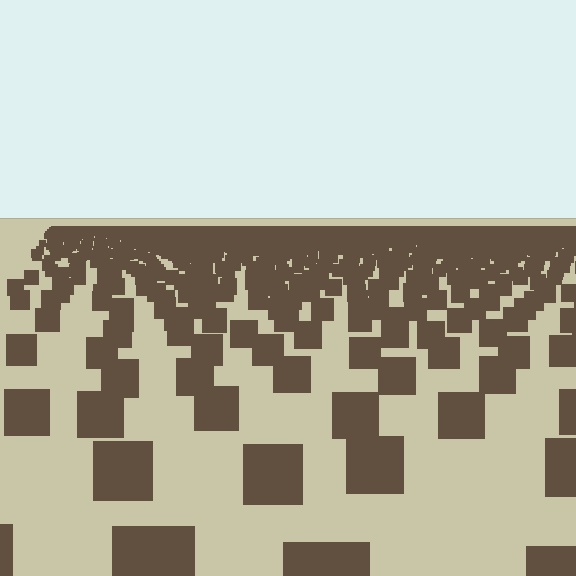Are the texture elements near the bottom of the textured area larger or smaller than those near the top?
Larger. Near the bottom, elements are closer to the viewer and appear at a bigger on-screen size.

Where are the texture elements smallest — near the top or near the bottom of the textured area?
Near the top.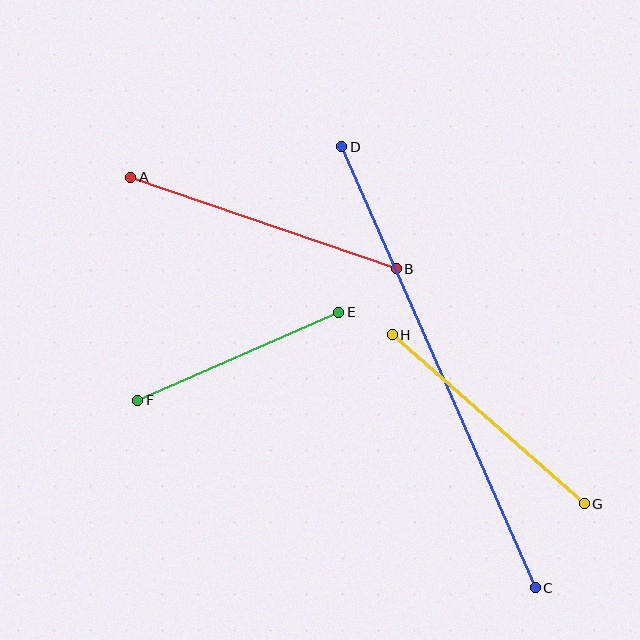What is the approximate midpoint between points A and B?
The midpoint is at approximately (264, 223) pixels.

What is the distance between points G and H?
The distance is approximately 255 pixels.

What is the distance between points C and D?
The distance is approximately 482 pixels.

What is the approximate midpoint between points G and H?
The midpoint is at approximately (488, 419) pixels.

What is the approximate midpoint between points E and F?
The midpoint is at approximately (238, 356) pixels.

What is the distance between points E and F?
The distance is approximately 220 pixels.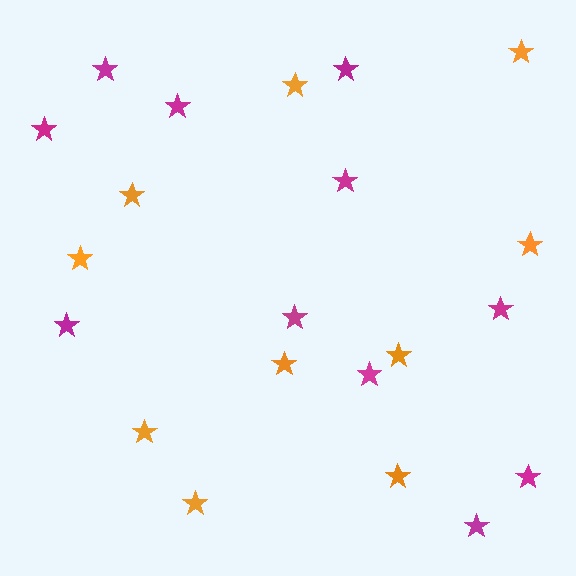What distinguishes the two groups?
There are 2 groups: one group of magenta stars (11) and one group of orange stars (10).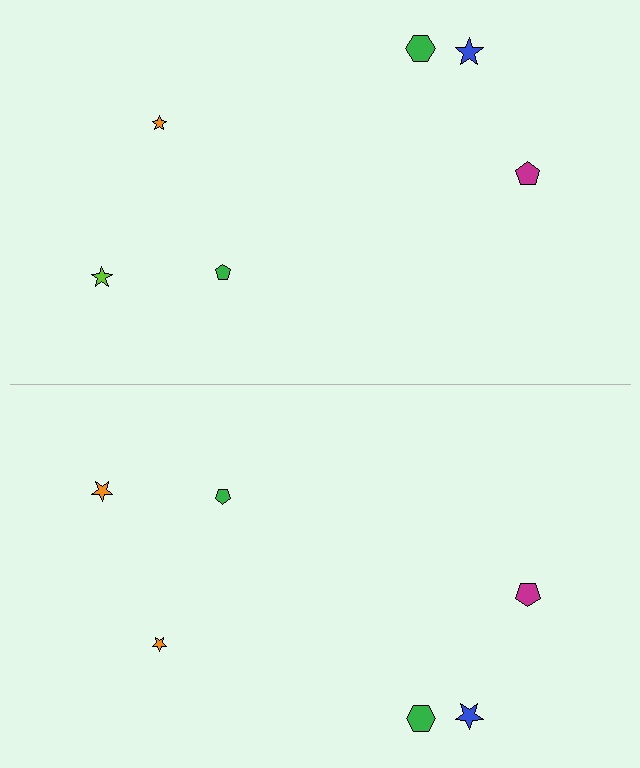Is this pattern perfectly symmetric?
No, the pattern is not perfectly symmetric. The orange star on the bottom side breaks the symmetry — its mirror counterpart is lime.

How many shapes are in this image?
There are 12 shapes in this image.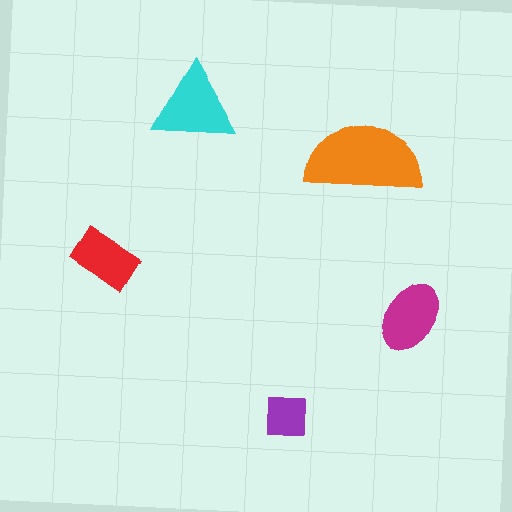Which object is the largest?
The orange semicircle.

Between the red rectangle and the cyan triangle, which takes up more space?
The cyan triangle.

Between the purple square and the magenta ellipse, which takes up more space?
The magenta ellipse.